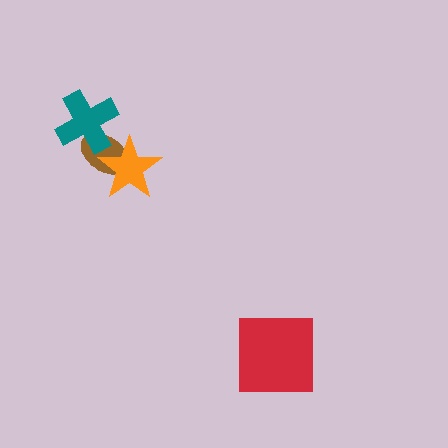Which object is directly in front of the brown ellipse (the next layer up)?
The orange star is directly in front of the brown ellipse.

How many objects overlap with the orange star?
1 object overlaps with the orange star.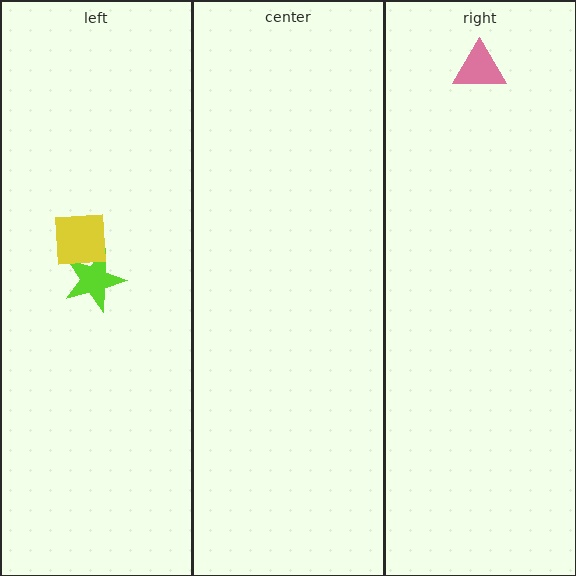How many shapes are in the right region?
1.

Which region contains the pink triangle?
The right region.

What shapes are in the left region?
The lime star, the yellow square.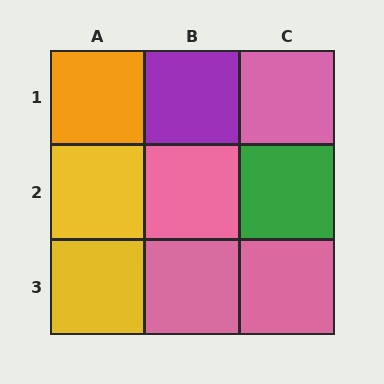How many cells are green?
1 cell is green.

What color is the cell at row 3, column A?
Yellow.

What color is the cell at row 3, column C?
Pink.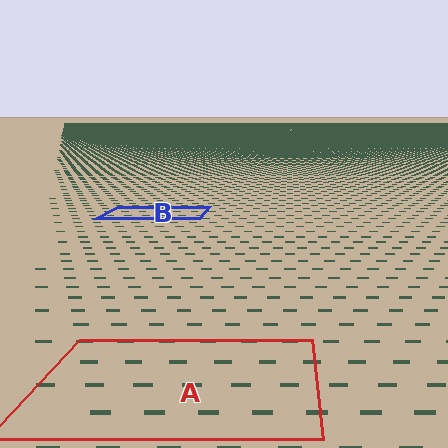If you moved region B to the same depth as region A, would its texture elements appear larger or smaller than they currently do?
They would appear larger. At a closer depth, the same texture elements are projected at a bigger on-screen size.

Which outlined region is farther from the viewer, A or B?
Region B is farther from the viewer — the texture elements inside it appear smaller and more densely packed.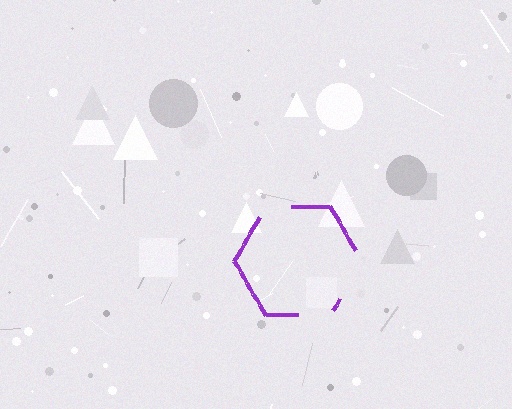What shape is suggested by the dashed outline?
The dashed outline suggests a hexagon.